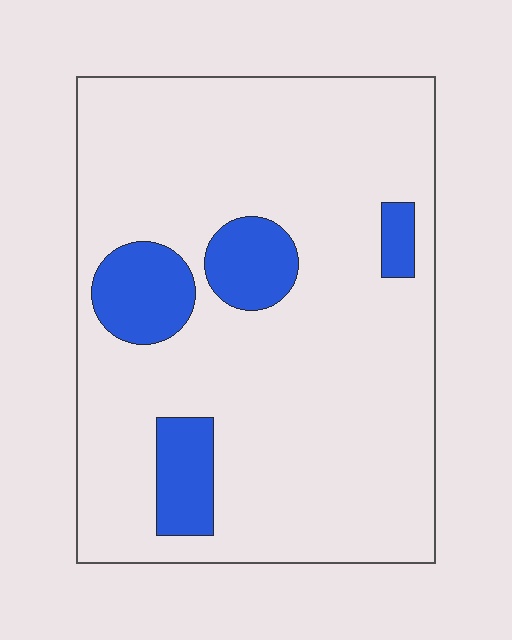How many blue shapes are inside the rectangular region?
4.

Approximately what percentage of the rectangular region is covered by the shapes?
Approximately 15%.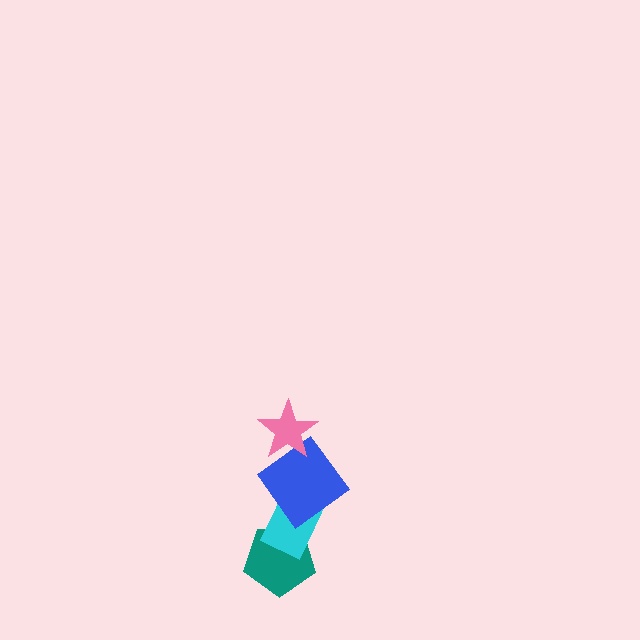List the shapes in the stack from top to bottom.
From top to bottom: the pink star, the blue diamond, the cyan rectangle, the teal pentagon.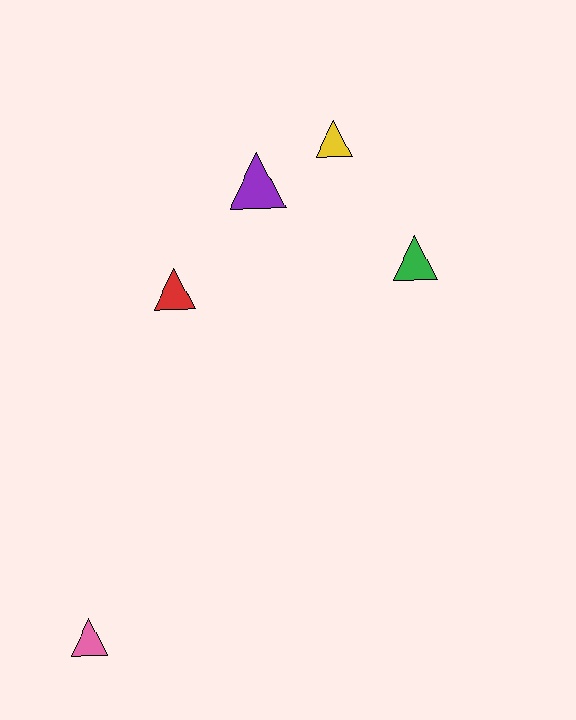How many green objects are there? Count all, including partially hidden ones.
There is 1 green object.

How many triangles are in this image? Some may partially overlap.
There are 5 triangles.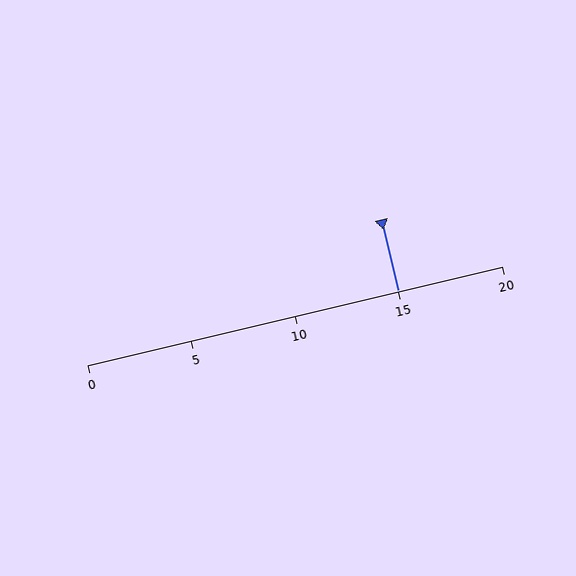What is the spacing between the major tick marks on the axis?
The major ticks are spaced 5 apart.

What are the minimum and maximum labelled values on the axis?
The axis runs from 0 to 20.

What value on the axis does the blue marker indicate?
The marker indicates approximately 15.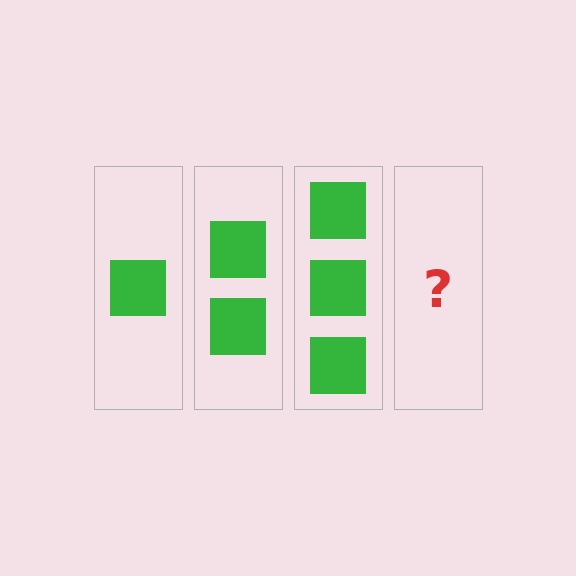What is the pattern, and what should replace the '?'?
The pattern is that each step adds one more square. The '?' should be 4 squares.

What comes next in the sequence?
The next element should be 4 squares.